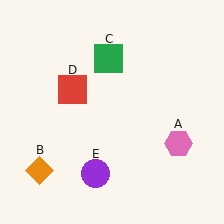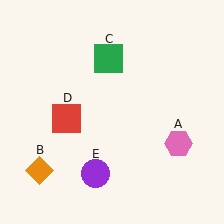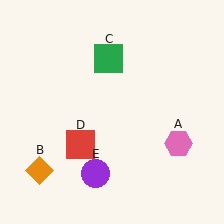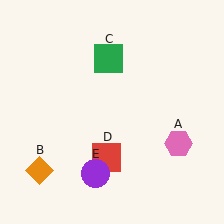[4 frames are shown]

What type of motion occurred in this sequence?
The red square (object D) rotated counterclockwise around the center of the scene.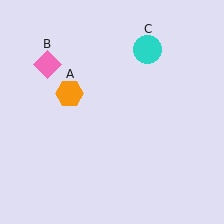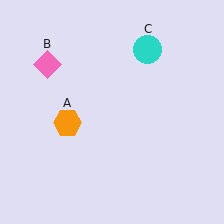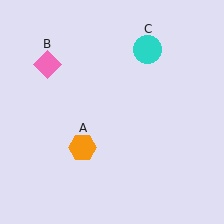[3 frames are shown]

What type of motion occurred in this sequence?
The orange hexagon (object A) rotated counterclockwise around the center of the scene.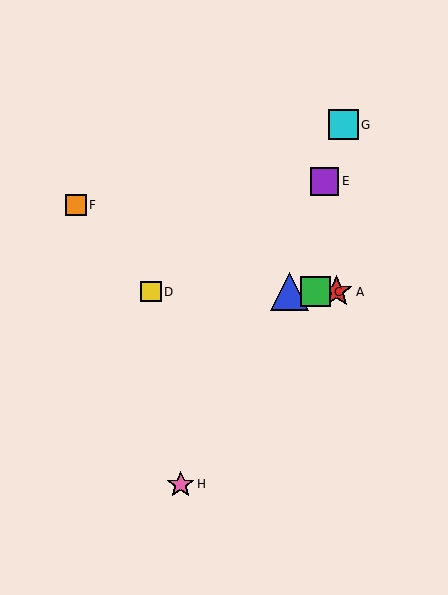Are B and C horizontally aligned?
Yes, both are at y≈292.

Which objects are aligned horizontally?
Objects A, B, C, D are aligned horizontally.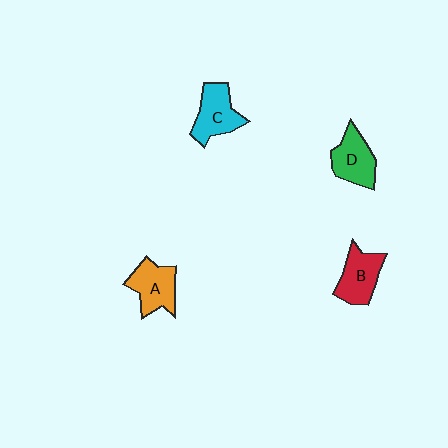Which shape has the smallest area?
Shape D (green).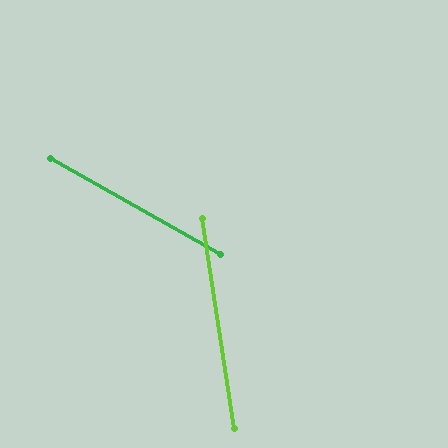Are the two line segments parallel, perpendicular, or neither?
Neither parallel nor perpendicular — they differ by about 52°.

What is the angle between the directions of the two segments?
Approximately 52 degrees.